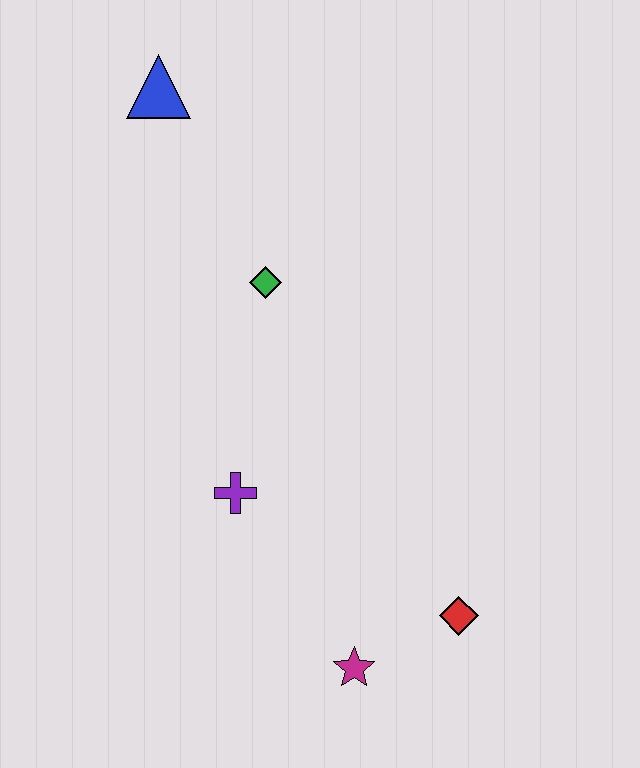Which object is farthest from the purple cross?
The blue triangle is farthest from the purple cross.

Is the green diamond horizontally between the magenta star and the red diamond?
No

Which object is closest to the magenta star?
The red diamond is closest to the magenta star.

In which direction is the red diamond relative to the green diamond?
The red diamond is below the green diamond.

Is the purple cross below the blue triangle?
Yes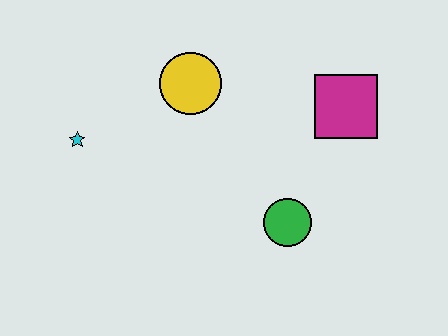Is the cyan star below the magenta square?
Yes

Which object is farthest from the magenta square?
The cyan star is farthest from the magenta square.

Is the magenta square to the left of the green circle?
No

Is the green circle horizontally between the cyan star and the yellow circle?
No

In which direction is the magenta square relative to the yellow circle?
The magenta square is to the right of the yellow circle.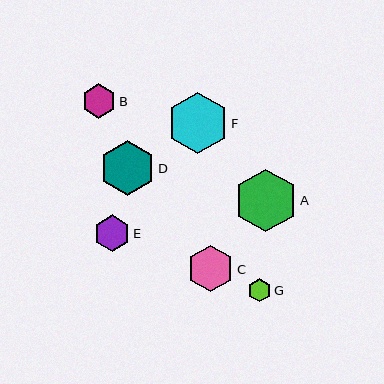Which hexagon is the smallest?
Hexagon G is the smallest with a size of approximately 24 pixels.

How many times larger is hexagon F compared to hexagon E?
Hexagon F is approximately 1.7 times the size of hexagon E.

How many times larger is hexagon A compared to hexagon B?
Hexagon A is approximately 1.8 times the size of hexagon B.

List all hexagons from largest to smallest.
From largest to smallest: A, F, D, C, E, B, G.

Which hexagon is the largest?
Hexagon A is the largest with a size of approximately 63 pixels.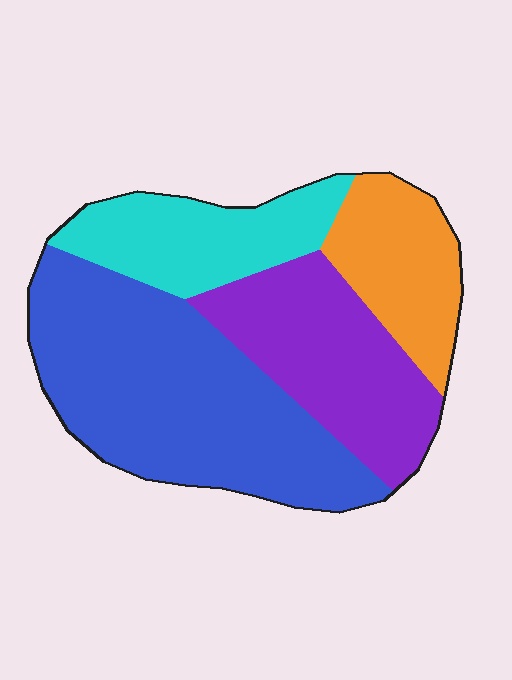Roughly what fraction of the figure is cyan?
Cyan takes up about one sixth (1/6) of the figure.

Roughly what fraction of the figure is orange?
Orange takes up less than a quarter of the figure.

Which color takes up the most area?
Blue, at roughly 40%.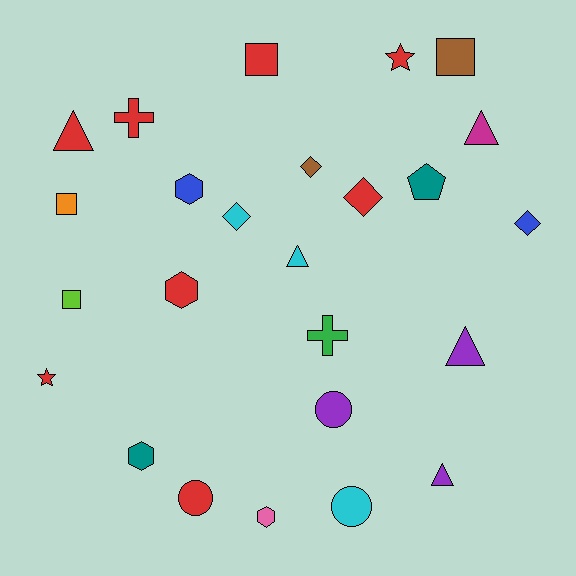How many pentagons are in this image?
There is 1 pentagon.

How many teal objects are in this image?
There are 2 teal objects.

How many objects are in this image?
There are 25 objects.